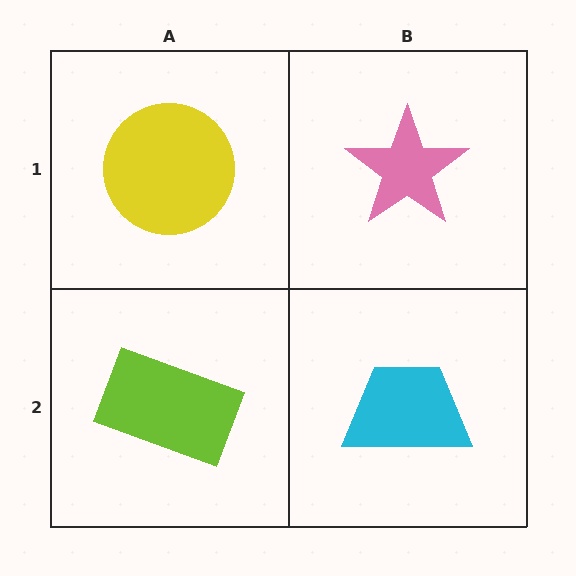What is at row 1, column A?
A yellow circle.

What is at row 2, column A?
A lime rectangle.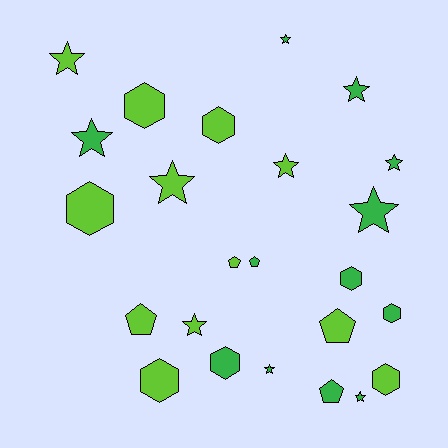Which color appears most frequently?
Green, with 12 objects.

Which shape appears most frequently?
Star, with 11 objects.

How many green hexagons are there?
There are 3 green hexagons.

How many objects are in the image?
There are 24 objects.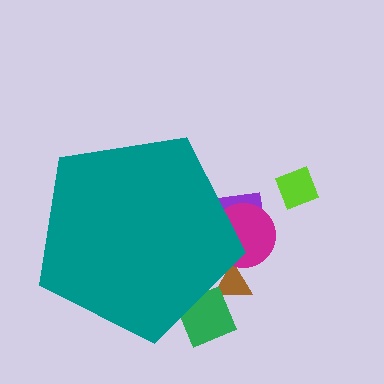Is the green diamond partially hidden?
Yes, the green diamond is partially hidden behind the teal pentagon.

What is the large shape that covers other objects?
A teal pentagon.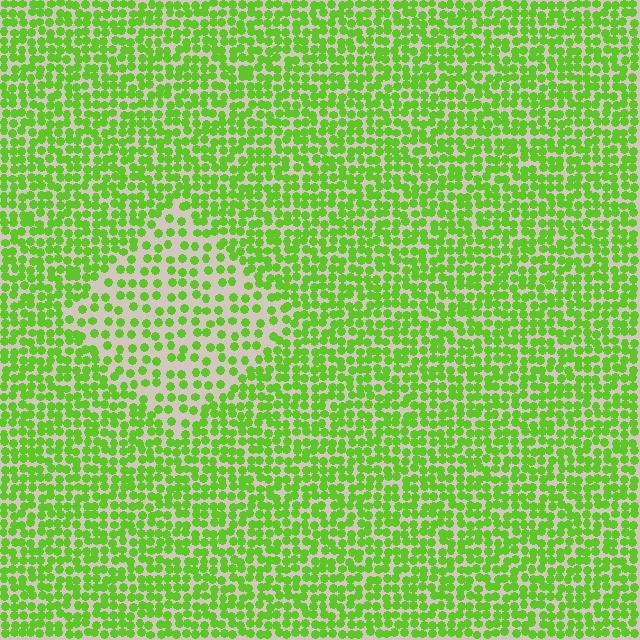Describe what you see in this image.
The image contains small lime elements arranged at two different densities. A diamond-shaped region is visible where the elements are less densely packed than the surrounding area.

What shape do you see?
I see a diamond.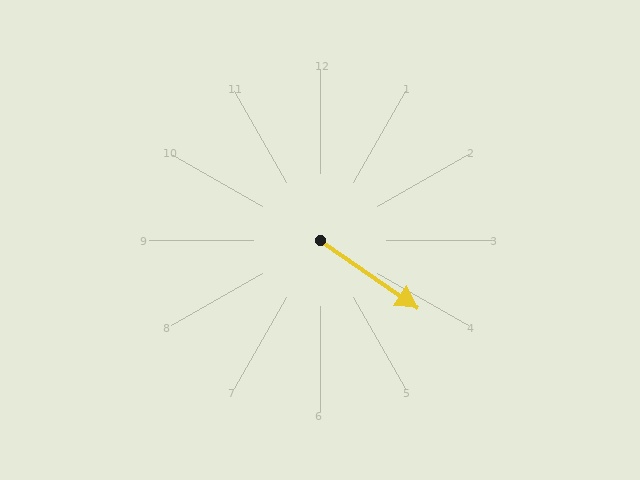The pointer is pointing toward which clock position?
Roughly 4 o'clock.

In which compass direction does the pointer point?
Southeast.